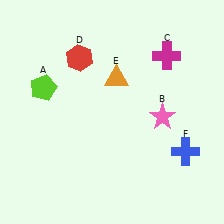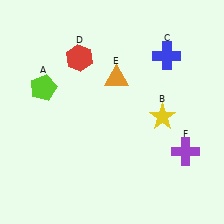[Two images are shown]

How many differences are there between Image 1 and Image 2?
There are 3 differences between the two images.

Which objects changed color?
B changed from pink to yellow. C changed from magenta to blue. F changed from blue to purple.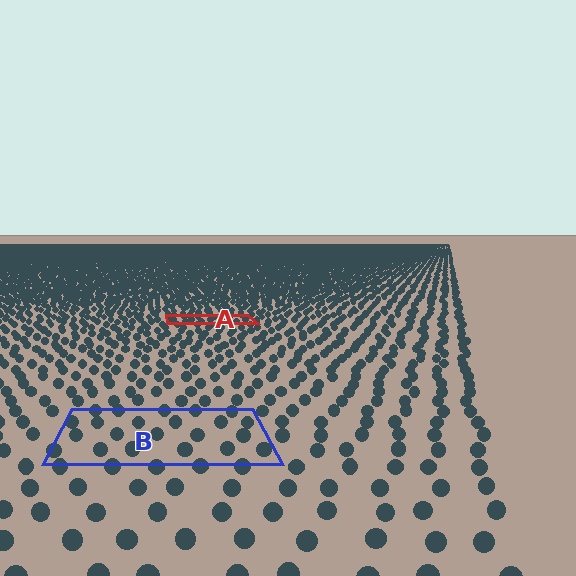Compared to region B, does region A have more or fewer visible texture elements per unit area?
Region A has more texture elements per unit area — they are packed more densely because it is farther away.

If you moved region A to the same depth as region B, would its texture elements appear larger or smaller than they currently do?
They would appear larger. At a closer depth, the same texture elements are projected at a bigger on-screen size.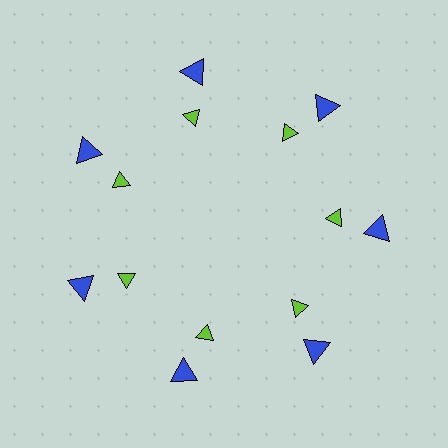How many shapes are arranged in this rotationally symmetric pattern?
There are 14 shapes, arranged in 7 groups of 2.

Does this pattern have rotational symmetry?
Yes, this pattern has 7-fold rotational symmetry. It looks the same after rotating 51 degrees around the center.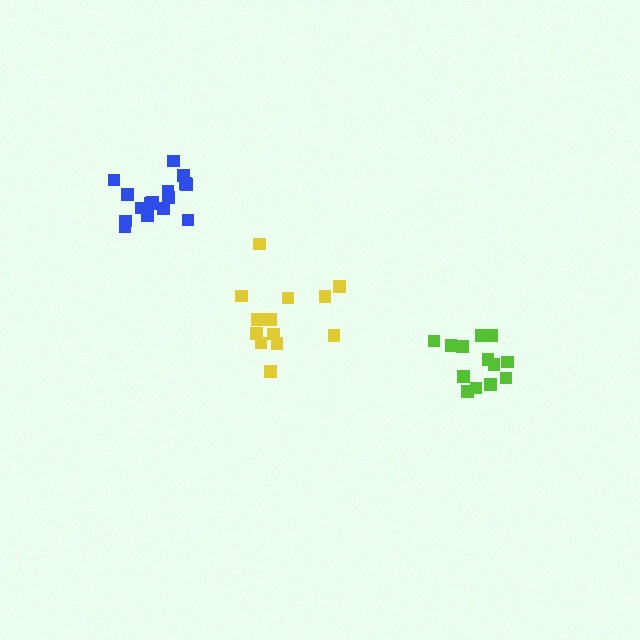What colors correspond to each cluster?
The clusters are colored: yellow, blue, lime.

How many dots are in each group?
Group 1: 13 dots, Group 2: 16 dots, Group 3: 13 dots (42 total).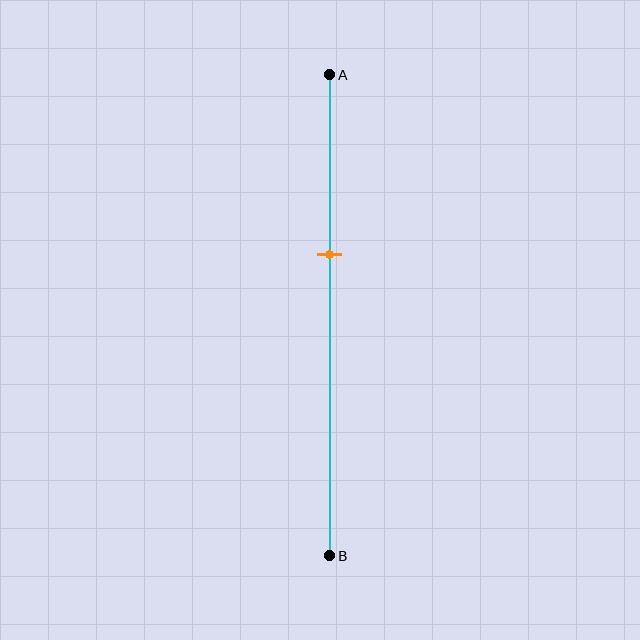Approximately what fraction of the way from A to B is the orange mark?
The orange mark is approximately 35% of the way from A to B.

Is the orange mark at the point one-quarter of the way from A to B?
No, the mark is at about 35% from A, not at the 25% one-quarter point.